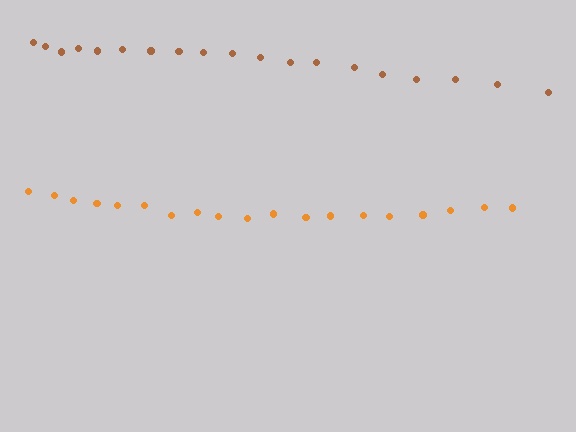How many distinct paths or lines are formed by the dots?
There are 2 distinct paths.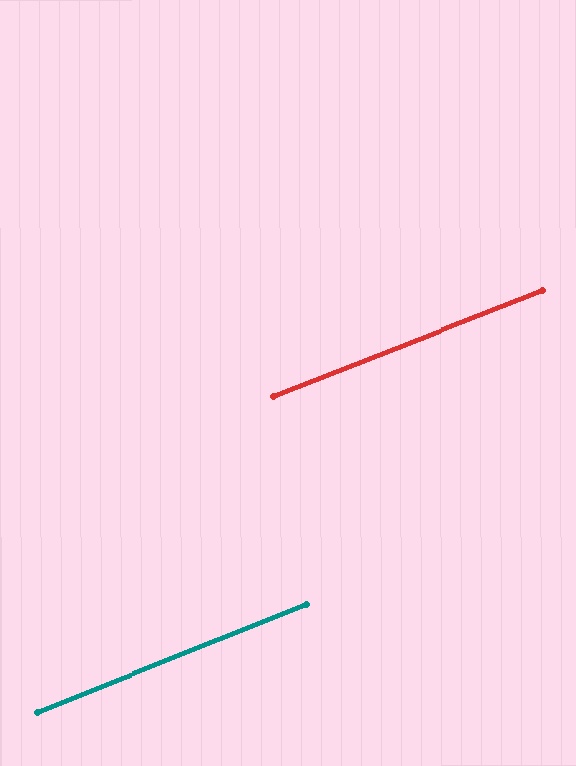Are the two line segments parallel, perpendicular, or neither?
Parallel — their directions differ by only 0.3°.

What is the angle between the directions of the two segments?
Approximately 0 degrees.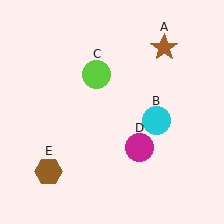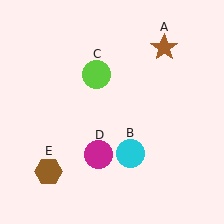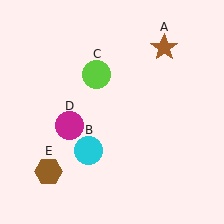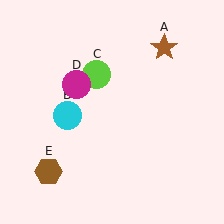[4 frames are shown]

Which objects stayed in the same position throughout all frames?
Brown star (object A) and lime circle (object C) and brown hexagon (object E) remained stationary.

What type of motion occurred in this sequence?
The cyan circle (object B), magenta circle (object D) rotated clockwise around the center of the scene.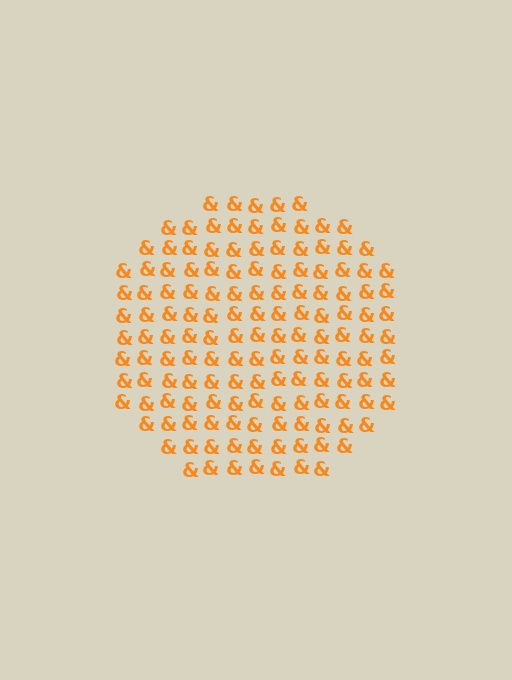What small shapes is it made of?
It is made of small ampersands.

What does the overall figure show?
The overall figure shows a circle.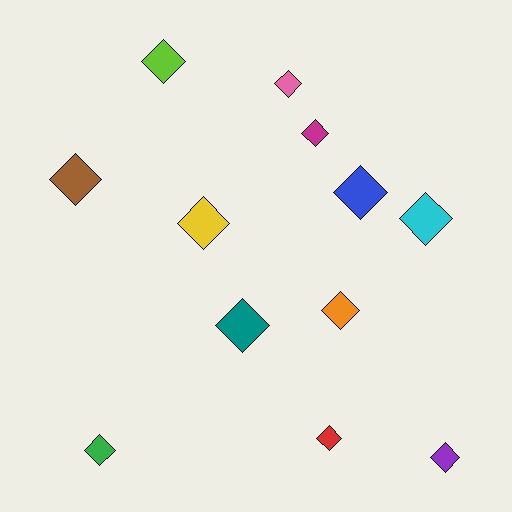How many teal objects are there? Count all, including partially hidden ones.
There is 1 teal object.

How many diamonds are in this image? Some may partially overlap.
There are 12 diamonds.